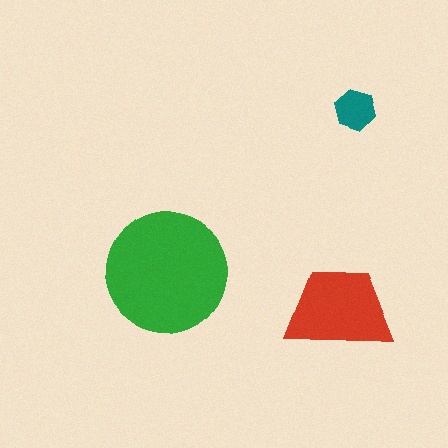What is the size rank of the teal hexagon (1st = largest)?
3rd.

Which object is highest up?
The teal hexagon is topmost.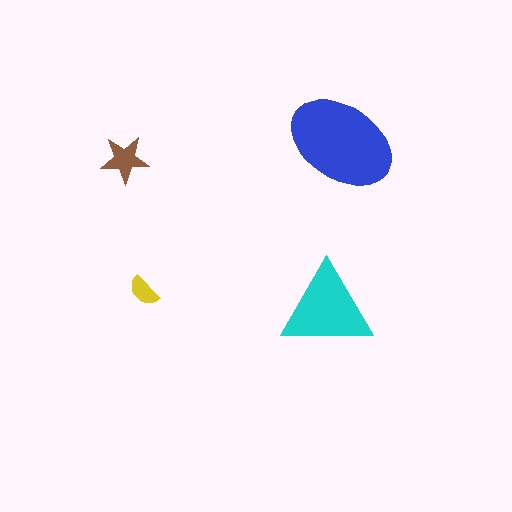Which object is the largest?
The blue ellipse.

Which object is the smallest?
The yellow semicircle.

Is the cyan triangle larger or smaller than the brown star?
Larger.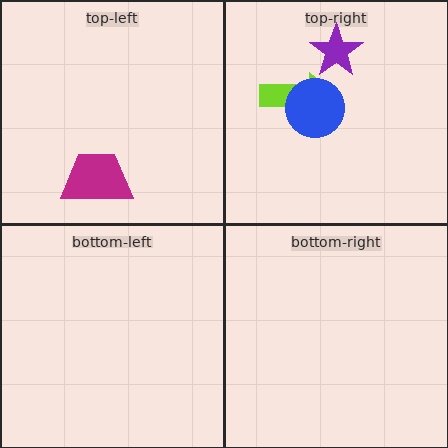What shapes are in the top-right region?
The lime arrow, the purple star, the blue circle.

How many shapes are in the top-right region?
3.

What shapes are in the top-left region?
The magenta trapezoid.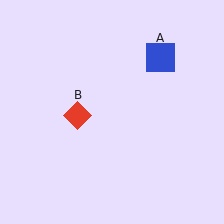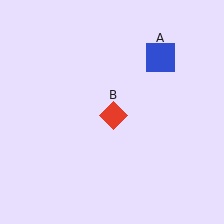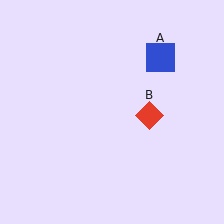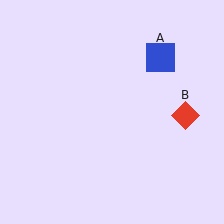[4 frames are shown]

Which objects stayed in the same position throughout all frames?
Blue square (object A) remained stationary.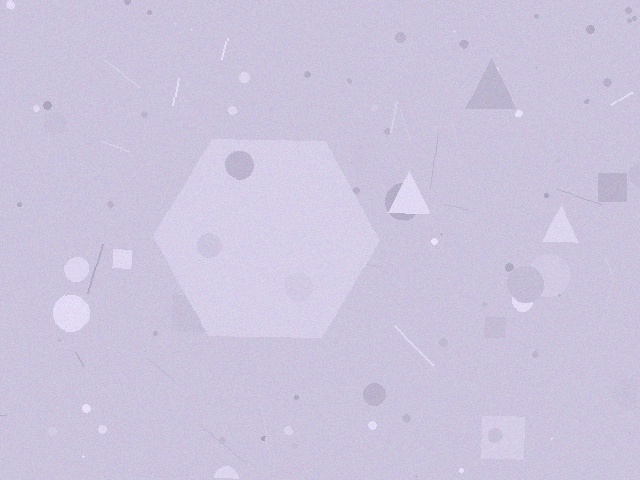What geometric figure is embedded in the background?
A hexagon is embedded in the background.